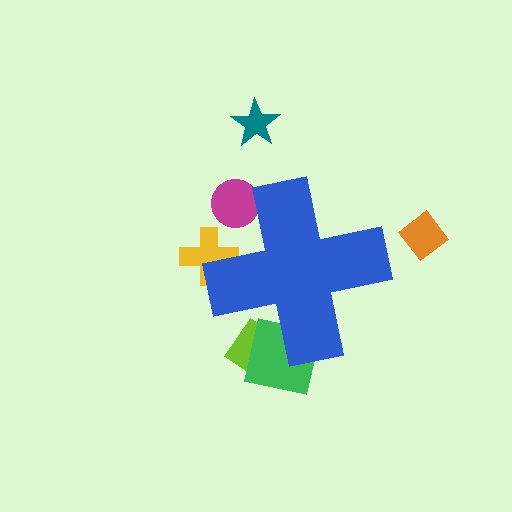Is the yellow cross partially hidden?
Yes, the yellow cross is partially hidden behind the blue cross.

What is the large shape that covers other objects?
A blue cross.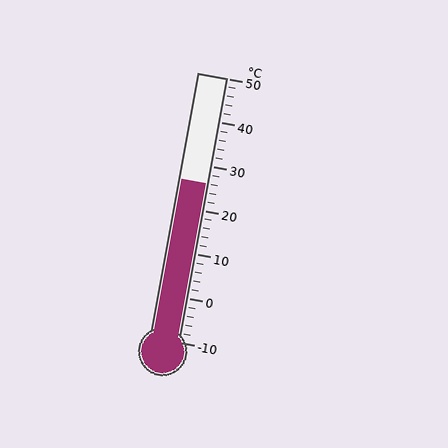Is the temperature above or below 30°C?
The temperature is below 30°C.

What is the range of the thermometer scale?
The thermometer scale ranges from -10°C to 50°C.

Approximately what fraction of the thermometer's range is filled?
The thermometer is filled to approximately 60% of its range.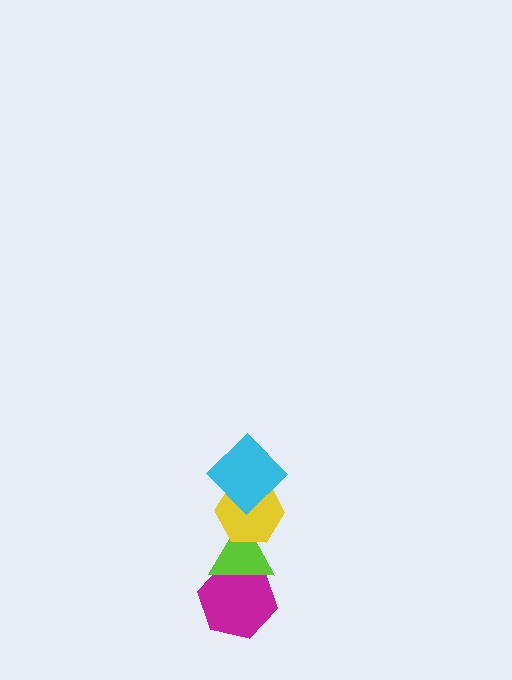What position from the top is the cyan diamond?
The cyan diamond is 1st from the top.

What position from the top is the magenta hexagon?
The magenta hexagon is 4th from the top.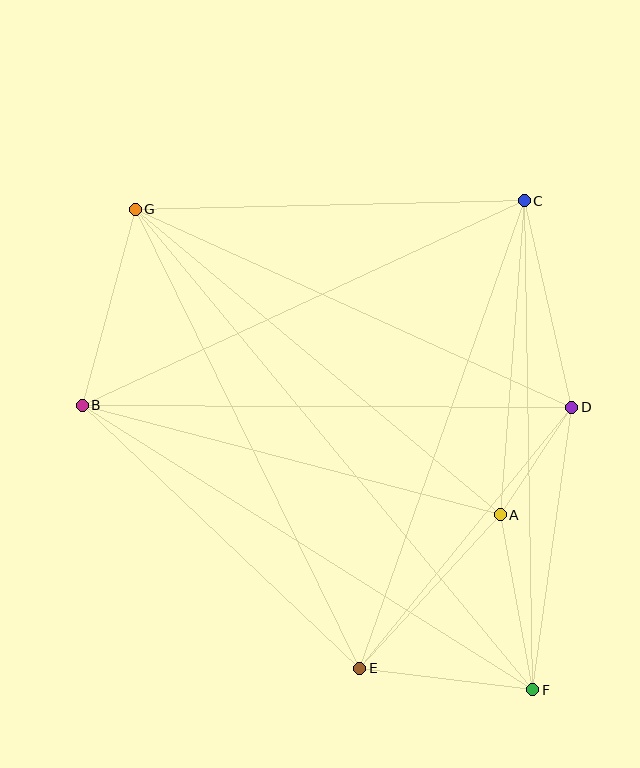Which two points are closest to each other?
Points A and D are closest to each other.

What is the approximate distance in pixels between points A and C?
The distance between A and C is approximately 315 pixels.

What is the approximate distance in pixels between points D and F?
The distance between D and F is approximately 285 pixels.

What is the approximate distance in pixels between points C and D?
The distance between C and D is approximately 212 pixels.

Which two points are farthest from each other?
Points F and G are farthest from each other.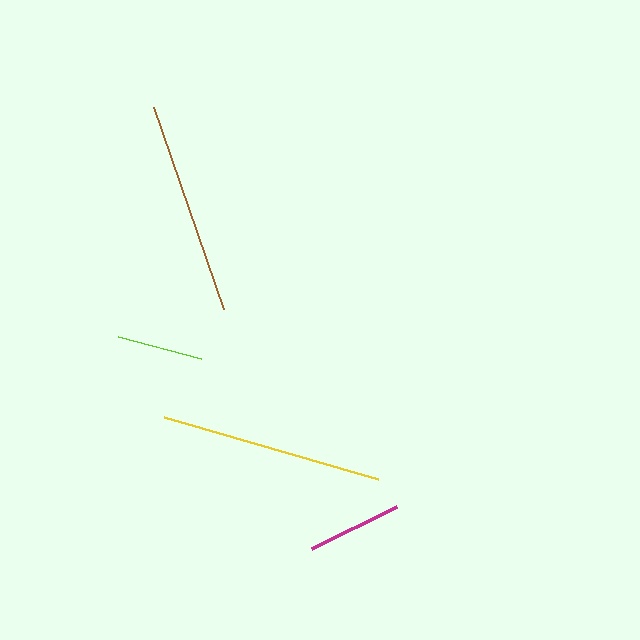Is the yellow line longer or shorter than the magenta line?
The yellow line is longer than the magenta line.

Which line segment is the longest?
The yellow line is the longest at approximately 223 pixels.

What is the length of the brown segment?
The brown segment is approximately 214 pixels long.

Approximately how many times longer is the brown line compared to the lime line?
The brown line is approximately 2.5 times the length of the lime line.